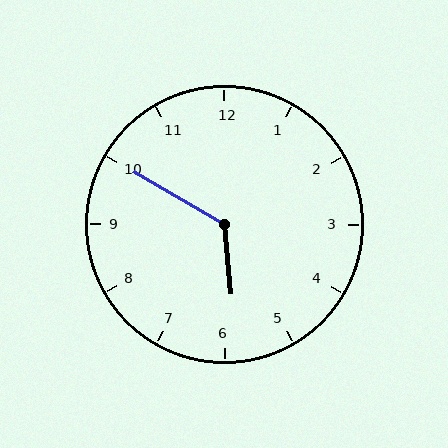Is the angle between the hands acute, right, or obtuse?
It is obtuse.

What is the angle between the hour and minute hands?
Approximately 125 degrees.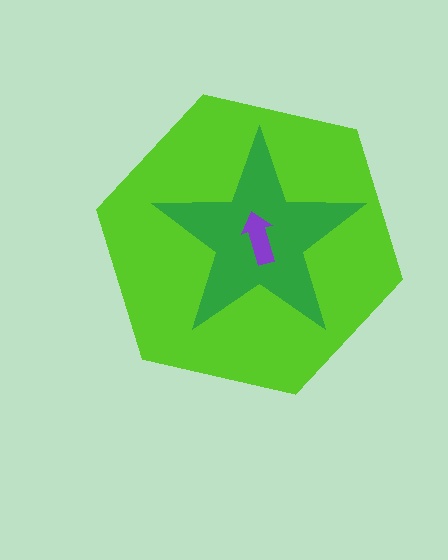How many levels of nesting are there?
3.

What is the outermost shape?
The lime hexagon.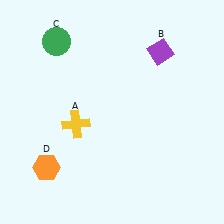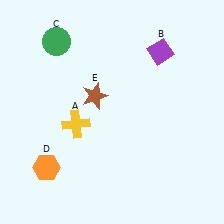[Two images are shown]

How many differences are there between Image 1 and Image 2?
There is 1 difference between the two images.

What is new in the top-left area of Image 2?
A brown star (E) was added in the top-left area of Image 2.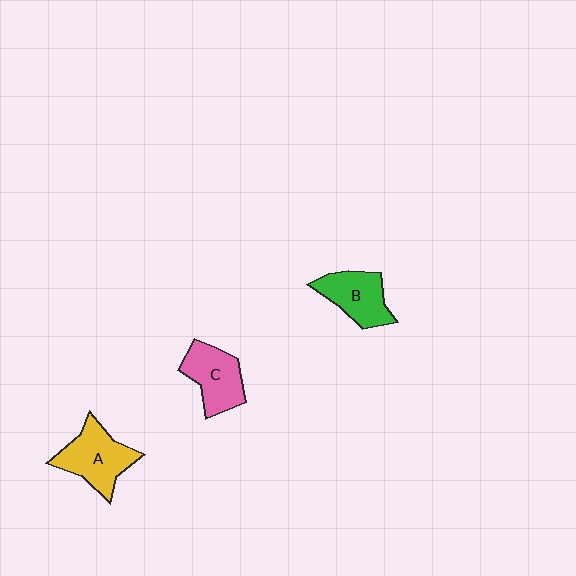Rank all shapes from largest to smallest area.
From largest to smallest: A (yellow), C (pink), B (green).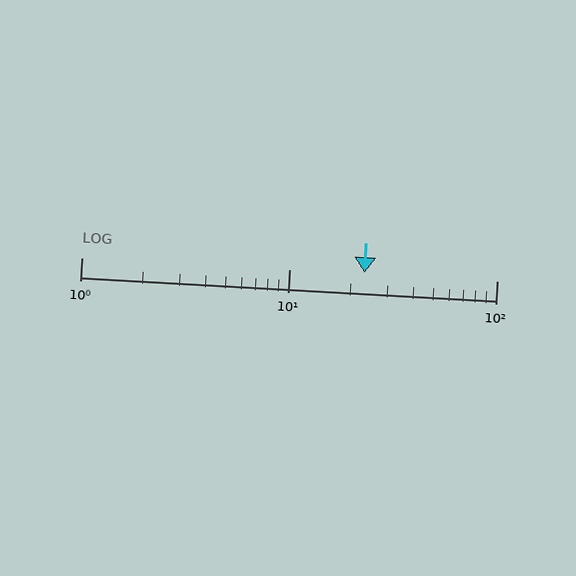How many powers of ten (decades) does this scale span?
The scale spans 2 decades, from 1 to 100.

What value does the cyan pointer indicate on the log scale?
The pointer indicates approximately 23.